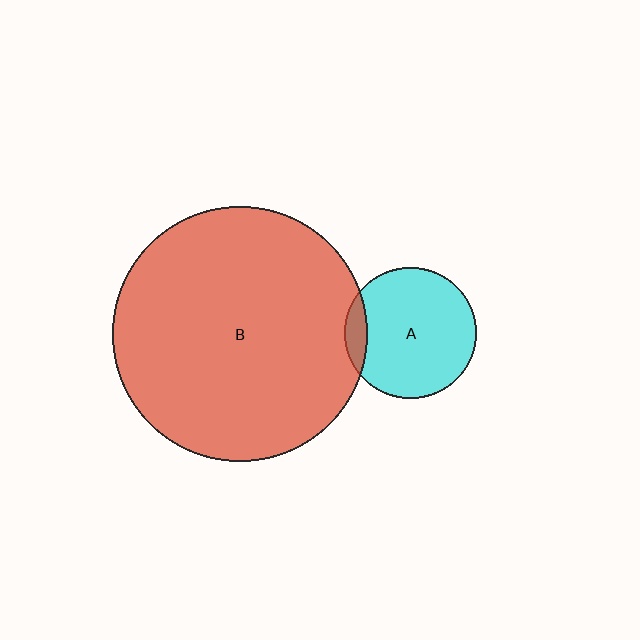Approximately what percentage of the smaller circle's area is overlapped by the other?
Approximately 10%.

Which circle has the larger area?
Circle B (red).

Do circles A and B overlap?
Yes.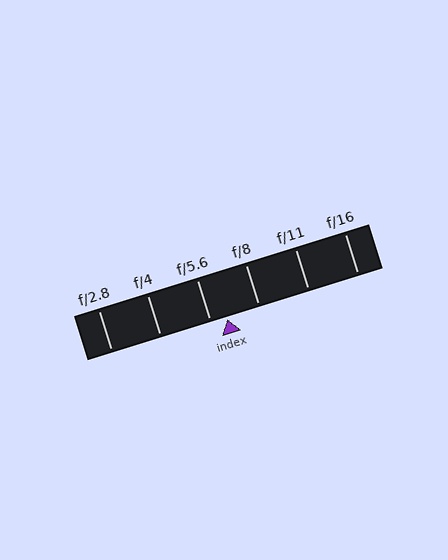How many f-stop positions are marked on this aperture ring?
There are 6 f-stop positions marked.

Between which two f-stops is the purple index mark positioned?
The index mark is between f/5.6 and f/8.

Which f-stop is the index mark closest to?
The index mark is closest to f/5.6.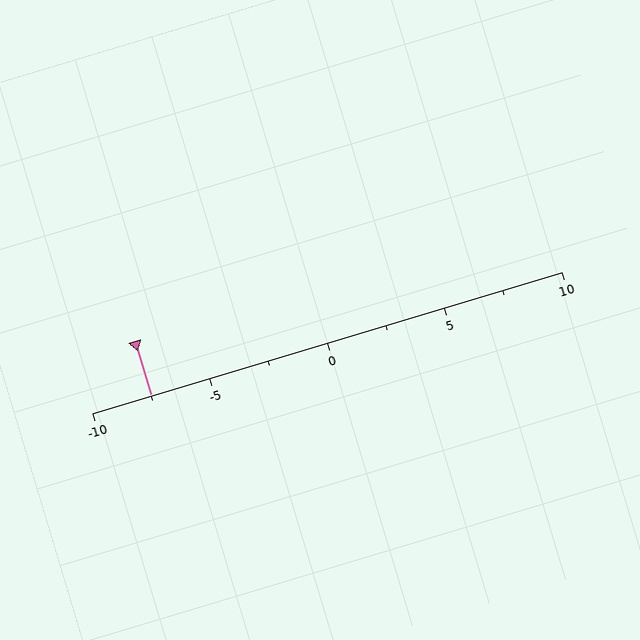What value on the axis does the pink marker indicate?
The marker indicates approximately -7.5.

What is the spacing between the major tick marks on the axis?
The major ticks are spaced 5 apart.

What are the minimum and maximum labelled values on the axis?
The axis runs from -10 to 10.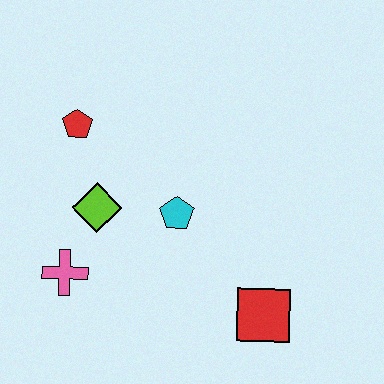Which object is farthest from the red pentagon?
The red square is farthest from the red pentagon.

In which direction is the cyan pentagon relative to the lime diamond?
The cyan pentagon is to the right of the lime diamond.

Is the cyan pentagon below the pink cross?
No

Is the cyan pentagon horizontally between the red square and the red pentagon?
Yes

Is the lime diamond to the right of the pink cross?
Yes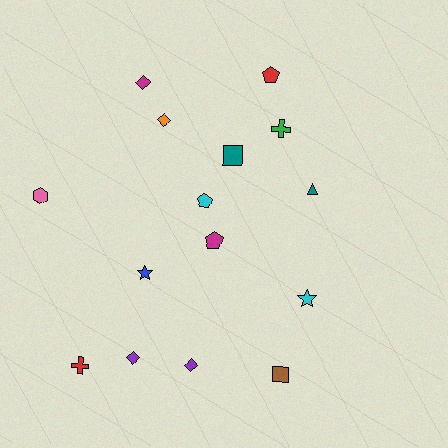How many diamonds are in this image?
There are 4 diamonds.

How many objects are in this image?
There are 15 objects.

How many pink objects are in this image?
There is 1 pink object.